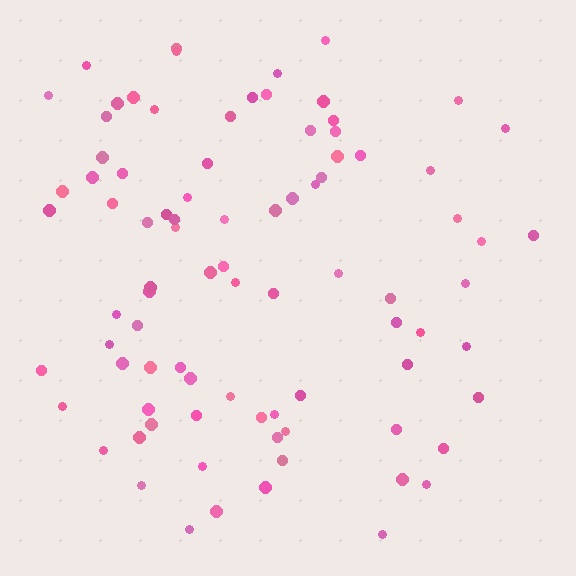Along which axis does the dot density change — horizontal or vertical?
Horizontal.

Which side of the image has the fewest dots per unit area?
The right.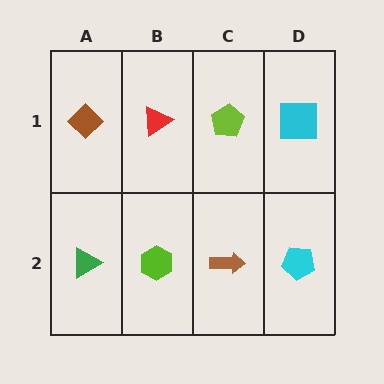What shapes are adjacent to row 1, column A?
A green triangle (row 2, column A), a red triangle (row 1, column B).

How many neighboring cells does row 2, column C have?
3.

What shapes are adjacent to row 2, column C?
A lime pentagon (row 1, column C), a lime hexagon (row 2, column B), a cyan pentagon (row 2, column D).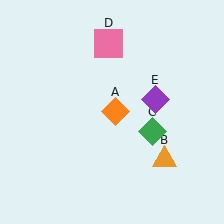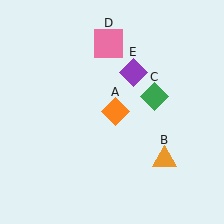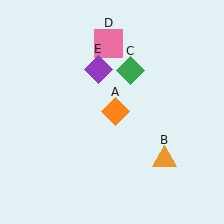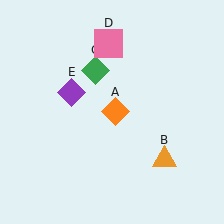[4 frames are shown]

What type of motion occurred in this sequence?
The green diamond (object C), purple diamond (object E) rotated counterclockwise around the center of the scene.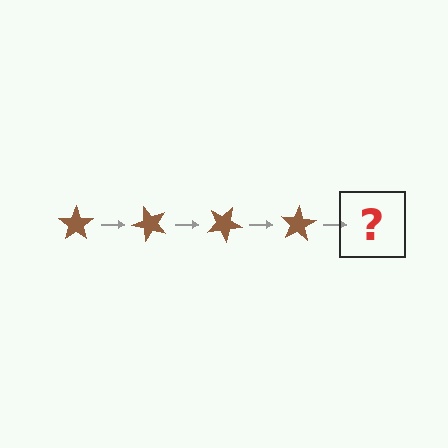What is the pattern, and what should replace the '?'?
The pattern is that the star rotates 50 degrees each step. The '?' should be a brown star rotated 200 degrees.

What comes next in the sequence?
The next element should be a brown star rotated 200 degrees.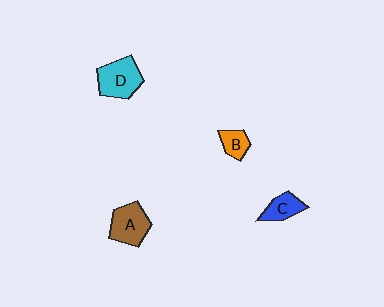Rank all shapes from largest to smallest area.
From largest to smallest: D (cyan), A (brown), C (blue), B (orange).